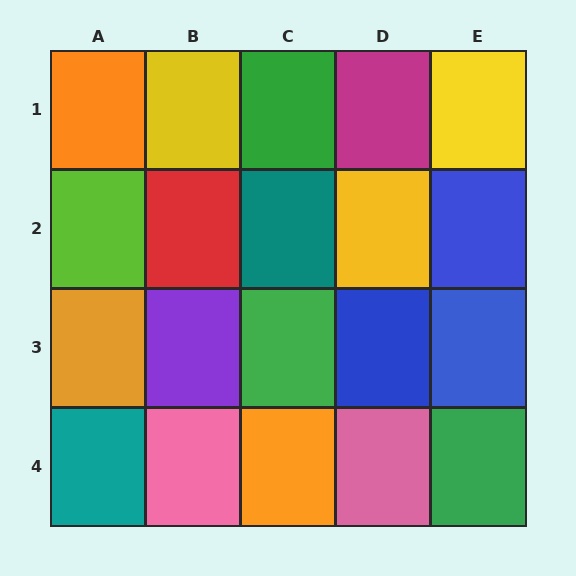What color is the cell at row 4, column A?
Teal.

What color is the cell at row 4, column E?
Green.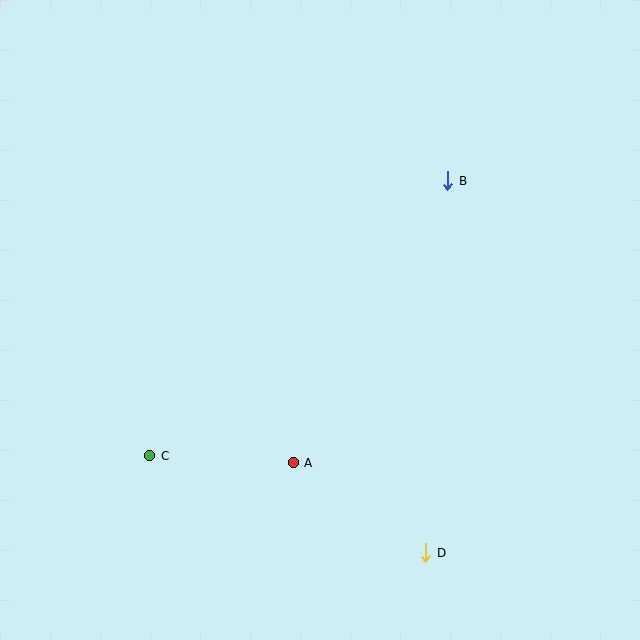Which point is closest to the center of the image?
Point A at (293, 463) is closest to the center.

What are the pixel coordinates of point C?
Point C is at (150, 456).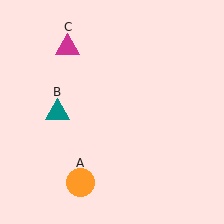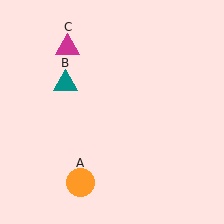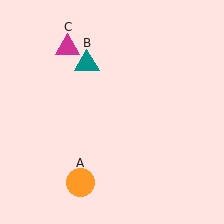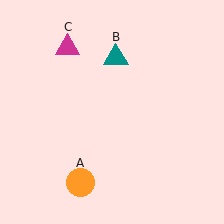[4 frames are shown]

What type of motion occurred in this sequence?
The teal triangle (object B) rotated clockwise around the center of the scene.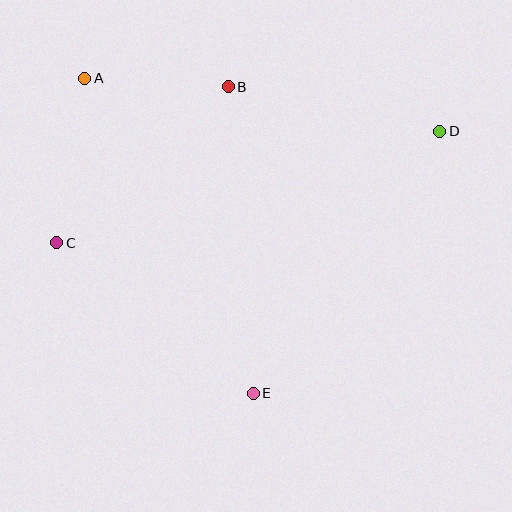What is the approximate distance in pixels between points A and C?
The distance between A and C is approximately 167 pixels.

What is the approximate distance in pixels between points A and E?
The distance between A and E is approximately 357 pixels.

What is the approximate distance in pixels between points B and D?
The distance between B and D is approximately 216 pixels.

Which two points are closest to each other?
Points A and B are closest to each other.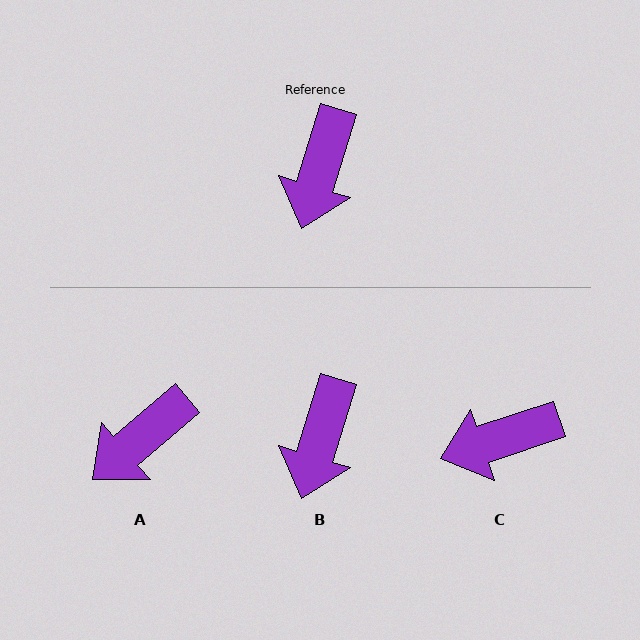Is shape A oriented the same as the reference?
No, it is off by about 32 degrees.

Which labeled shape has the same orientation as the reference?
B.